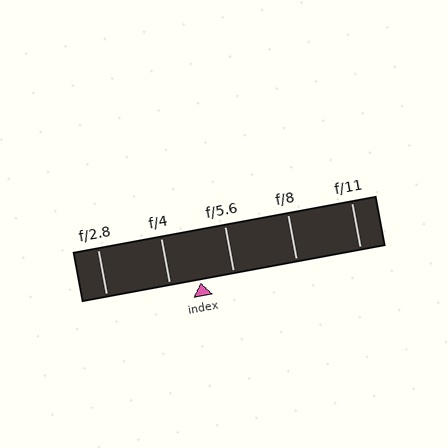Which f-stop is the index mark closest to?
The index mark is closest to f/4.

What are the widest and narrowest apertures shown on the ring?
The widest aperture shown is f/2.8 and the narrowest is f/11.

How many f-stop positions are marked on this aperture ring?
There are 5 f-stop positions marked.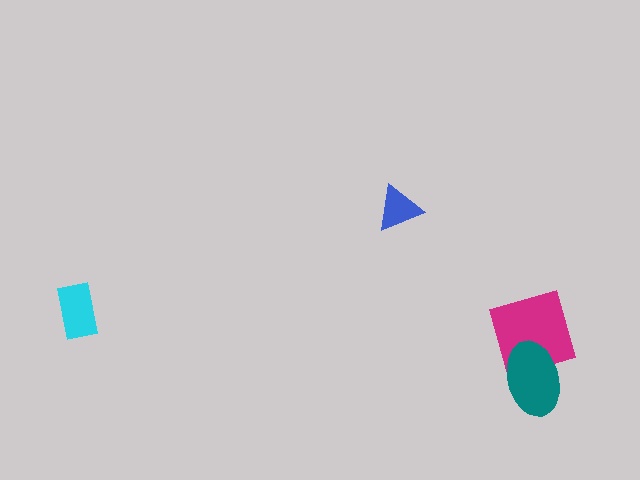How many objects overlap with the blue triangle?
0 objects overlap with the blue triangle.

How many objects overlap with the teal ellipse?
1 object overlaps with the teal ellipse.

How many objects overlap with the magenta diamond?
1 object overlaps with the magenta diamond.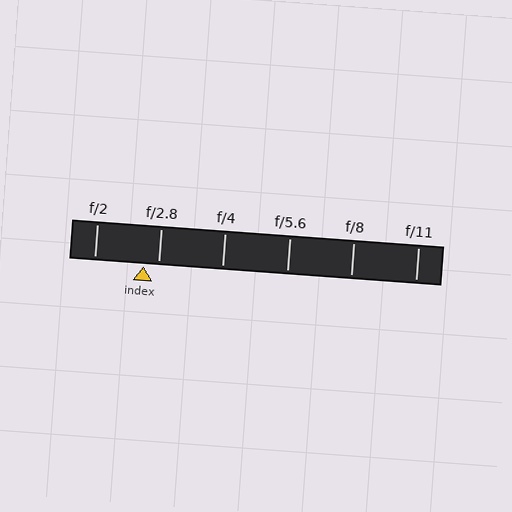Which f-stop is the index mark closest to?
The index mark is closest to f/2.8.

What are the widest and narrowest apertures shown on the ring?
The widest aperture shown is f/2 and the narrowest is f/11.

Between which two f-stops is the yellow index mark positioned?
The index mark is between f/2 and f/2.8.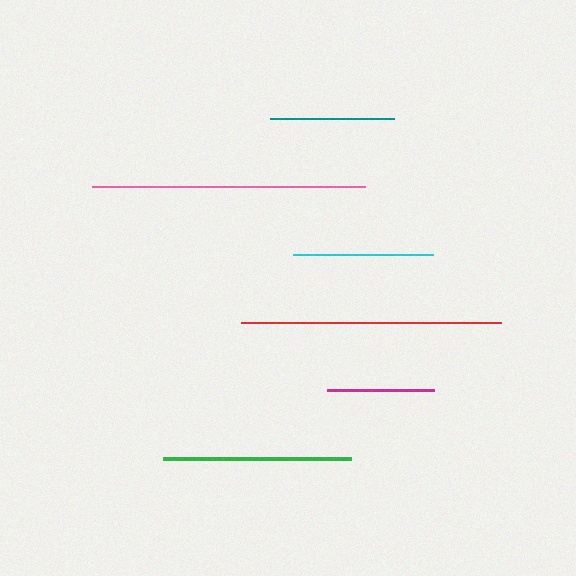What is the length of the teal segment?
The teal segment is approximately 124 pixels long.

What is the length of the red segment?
The red segment is approximately 260 pixels long.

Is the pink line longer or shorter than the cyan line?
The pink line is longer than the cyan line.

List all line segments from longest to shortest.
From longest to shortest: pink, red, green, cyan, teal, magenta.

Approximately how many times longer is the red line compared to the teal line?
The red line is approximately 2.1 times the length of the teal line.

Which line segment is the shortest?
The magenta line is the shortest at approximately 107 pixels.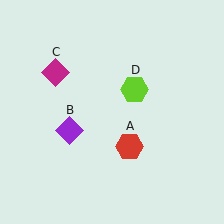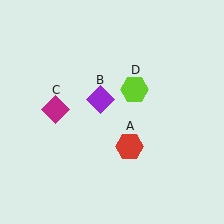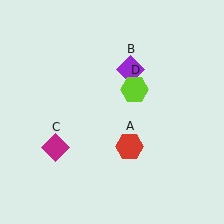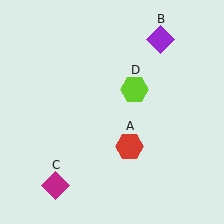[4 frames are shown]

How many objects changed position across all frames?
2 objects changed position: purple diamond (object B), magenta diamond (object C).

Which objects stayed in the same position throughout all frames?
Red hexagon (object A) and lime hexagon (object D) remained stationary.